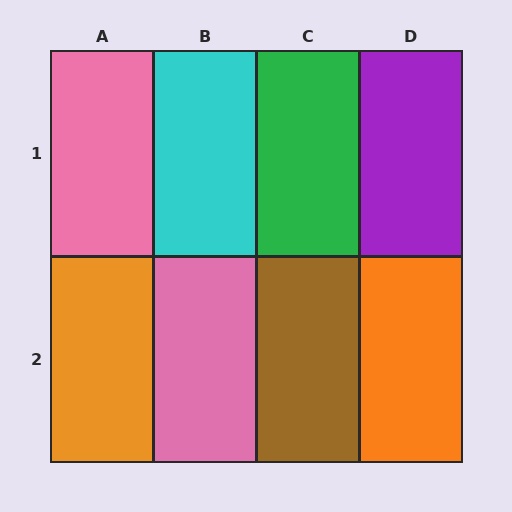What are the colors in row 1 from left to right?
Pink, cyan, green, purple.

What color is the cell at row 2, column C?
Brown.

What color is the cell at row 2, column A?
Orange.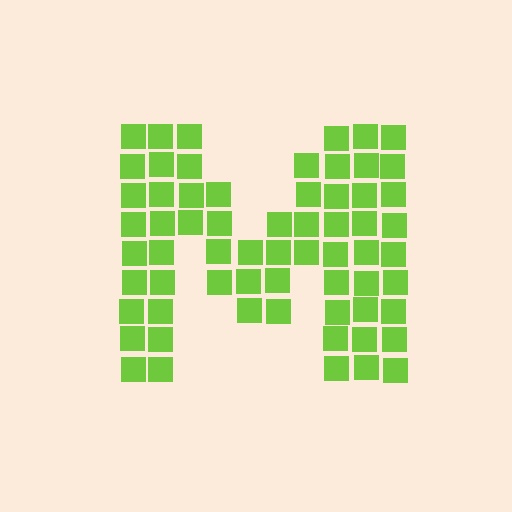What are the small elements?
The small elements are squares.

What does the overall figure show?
The overall figure shows the letter M.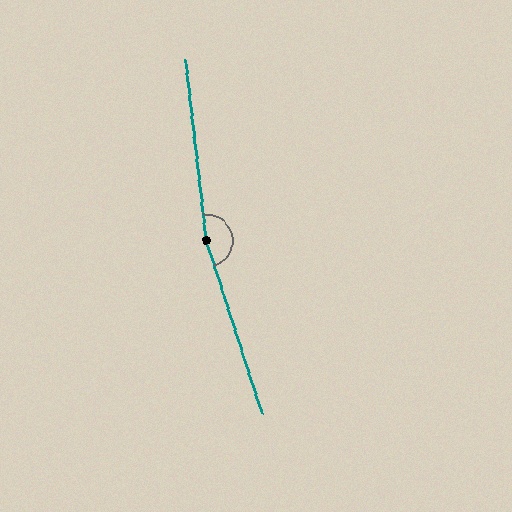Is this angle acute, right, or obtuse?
It is obtuse.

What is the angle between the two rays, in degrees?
Approximately 169 degrees.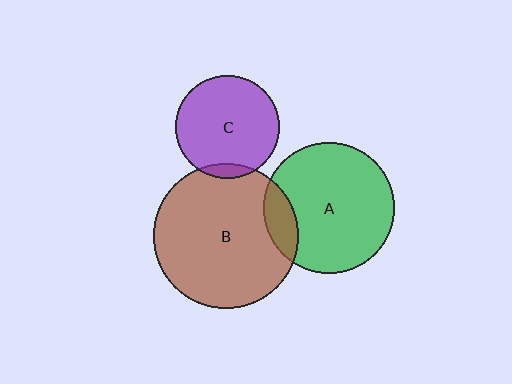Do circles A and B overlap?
Yes.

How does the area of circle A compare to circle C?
Approximately 1.6 times.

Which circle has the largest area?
Circle B (brown).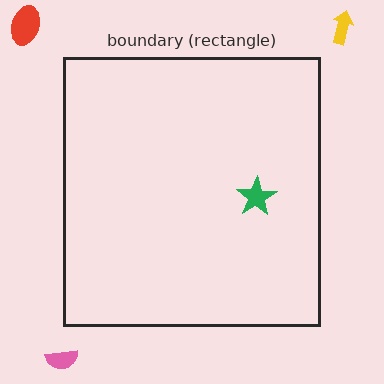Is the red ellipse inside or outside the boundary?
Outside.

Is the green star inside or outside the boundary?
Inside.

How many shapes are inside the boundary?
1 inside, 3 outside.